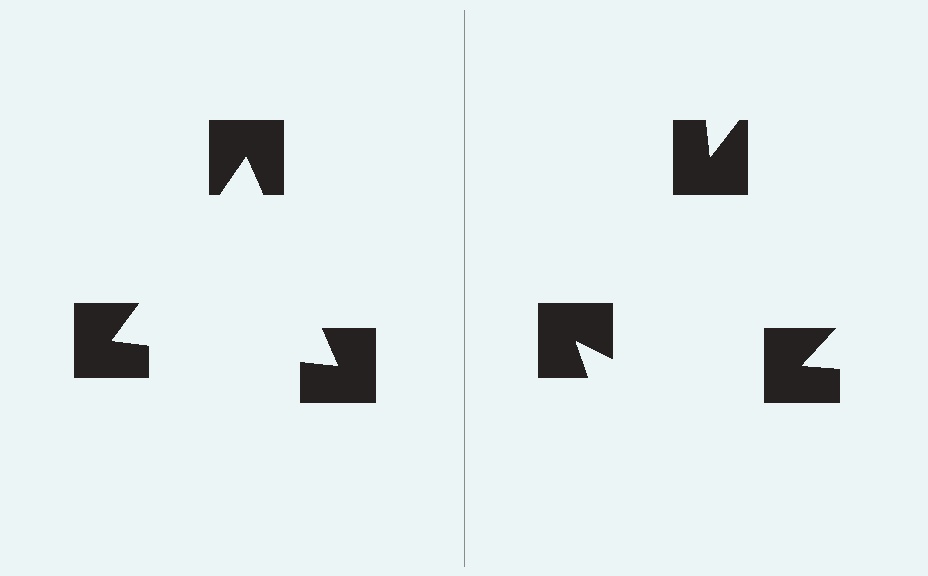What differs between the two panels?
The notched squares are positioned identically on both sides; only the wedge orientations differ. On the left they align to a triangle; on the right they are misaligned.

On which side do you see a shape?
An illusory triangle appears on the left side. On the right side the wedge cuts are rotated, so no coherent shape forms.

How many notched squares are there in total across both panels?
6 — 3 on each side.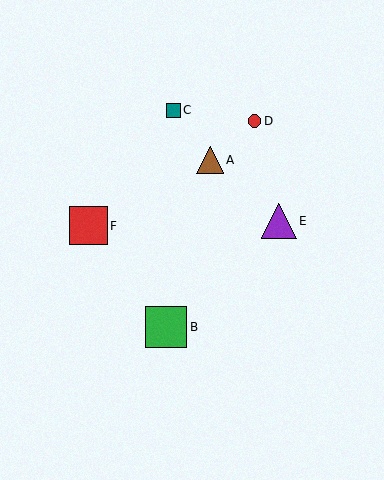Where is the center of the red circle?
The center of the red circle is at (255, 121).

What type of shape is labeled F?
Shape F is a red square.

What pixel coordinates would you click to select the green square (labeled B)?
Click at (166, 327) to select the green square B.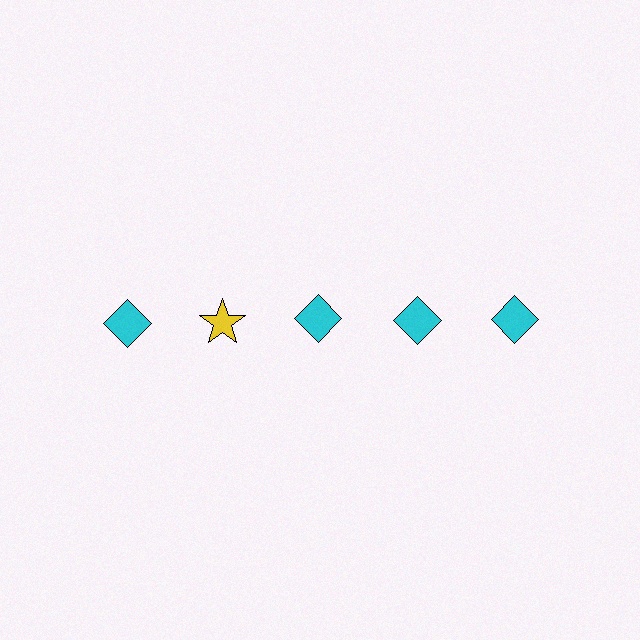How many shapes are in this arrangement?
There are 5 shapes arranged in a grid pattern.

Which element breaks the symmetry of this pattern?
The yellow star in the top row, second from left column breaks the symmetry. All other shapes are cyan diamonds.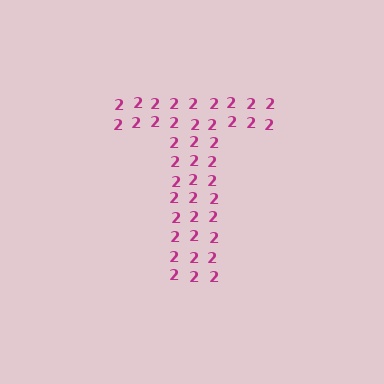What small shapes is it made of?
It is made of small digit 2's.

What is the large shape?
The large shape is the letter T.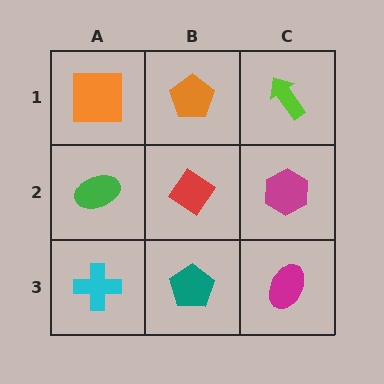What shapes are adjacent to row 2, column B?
An orange pentagon (row 1, column B), a teal pentagon (row 3, column B), a green ellipse (row 2, column A), a magenta hexagon (row 2, column C).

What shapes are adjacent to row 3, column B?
A red diamond (row 2, column B), a cyan cross (row 3, column A), a magenta ellipse (row 3, column C).